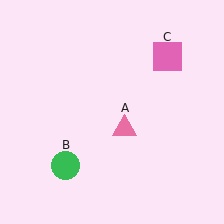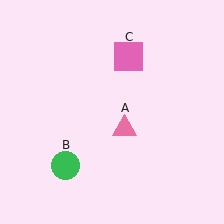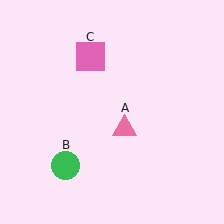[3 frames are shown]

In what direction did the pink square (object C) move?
The pink square (object C) moved left.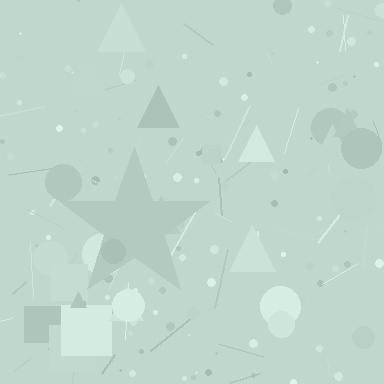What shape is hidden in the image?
A star is hidden in the image.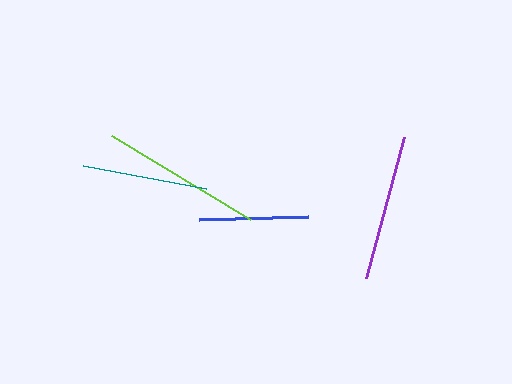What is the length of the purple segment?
The purple segment is approximately 146 pixels long.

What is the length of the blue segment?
The blue segment is approximately 109 pixels long.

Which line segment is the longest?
The lime line is the longest at approximately 162 pixels.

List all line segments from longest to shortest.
From longest to shortest: lime, purple, teal, blue.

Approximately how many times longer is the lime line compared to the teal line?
The lime line is approximately 1.3 times the length of the teal line.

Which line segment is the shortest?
The blue line is the shortest at approximately 109 pixels.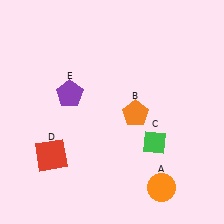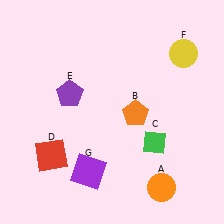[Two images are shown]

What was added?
A yellow circle (F), a purple square (G) were added in Image 2.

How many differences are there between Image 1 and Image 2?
There are 2 differences between the two images.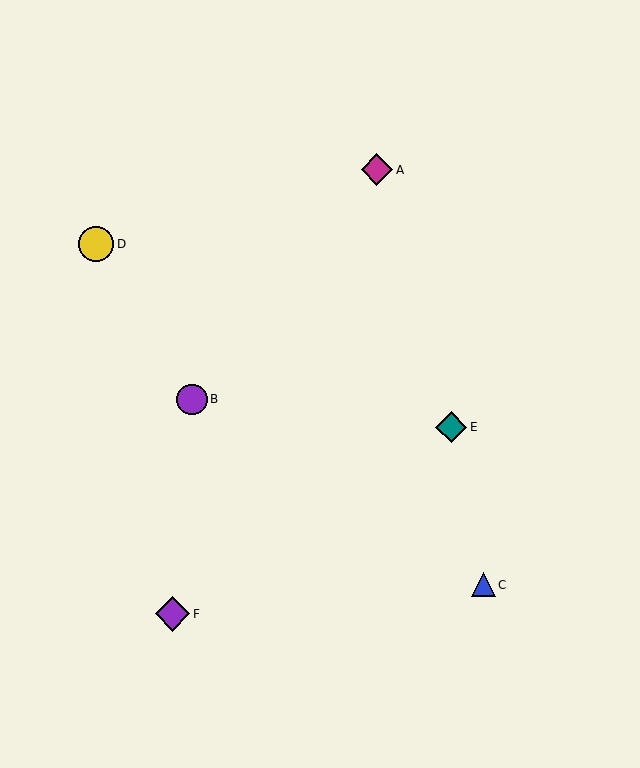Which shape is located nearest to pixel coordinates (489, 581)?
The blue triangle (labeled C) at (483, 585) is nearest to that location.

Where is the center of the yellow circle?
The center of the yellow circle is at (96, 244).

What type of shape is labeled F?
Shape F is a purple diamond.